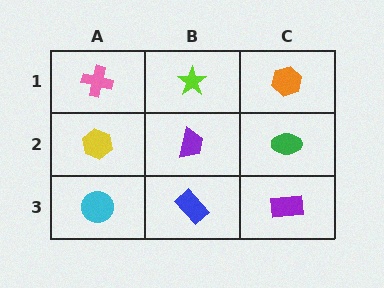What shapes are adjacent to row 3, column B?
A purple trapezoid (row 2, column B), a cyan circle (row 3, column A), a purple rectangle (row 3, column C).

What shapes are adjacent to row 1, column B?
A purple trapezoid (row 2, column B), a pink cross (row 1, column A), an orange hexagon (row 1, column C).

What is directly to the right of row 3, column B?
A purple rectangle.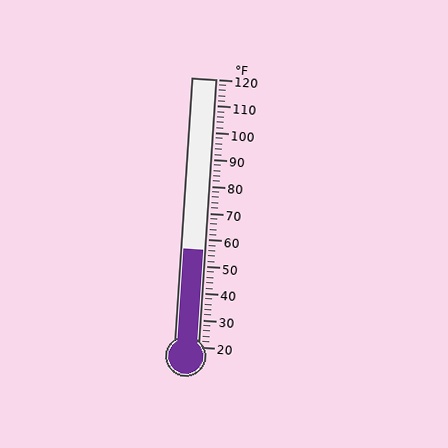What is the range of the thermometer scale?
The thermometer scale ranges from 20°F to 120°F.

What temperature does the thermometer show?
The thermometer shows approximately 56°F.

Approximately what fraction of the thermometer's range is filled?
The thermometer is filled to approximately 35% of its range.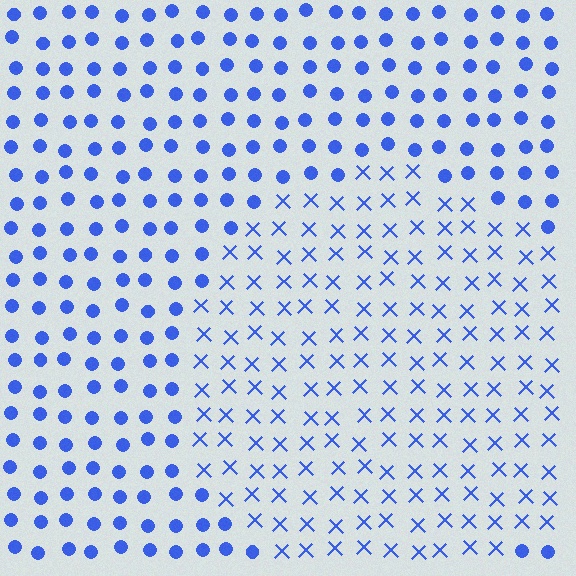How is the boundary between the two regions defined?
The boundary is defined by a change in element shape: X marks inside vs. circles outside. All elements share the same color and spacing.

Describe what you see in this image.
The image is filled with small blue elements arranged in a uniform grid. A circle-shaped region contains X marks, while the surrounding area contains circles. The boundary is defined purely by the change in element shape.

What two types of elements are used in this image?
The image uses X marks inside the circle region and circles outside it.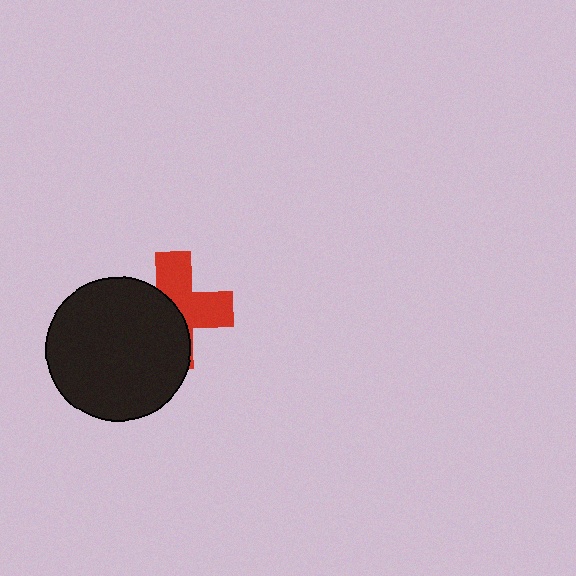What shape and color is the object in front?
The object in front is a black circle.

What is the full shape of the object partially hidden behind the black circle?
The partially hidden object is a red cross.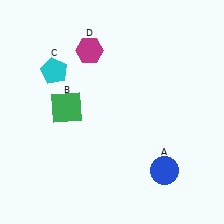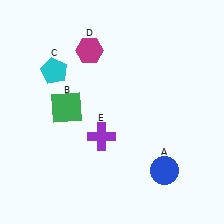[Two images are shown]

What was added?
A purple cross (E) was added in Image 2.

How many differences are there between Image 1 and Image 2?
There is 1 difference between the two images.